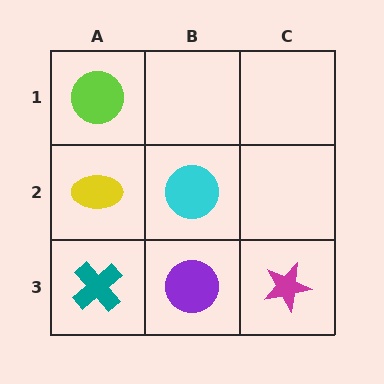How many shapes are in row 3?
3 shapes.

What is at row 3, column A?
A teal cross.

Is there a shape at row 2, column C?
No, that cell is empty.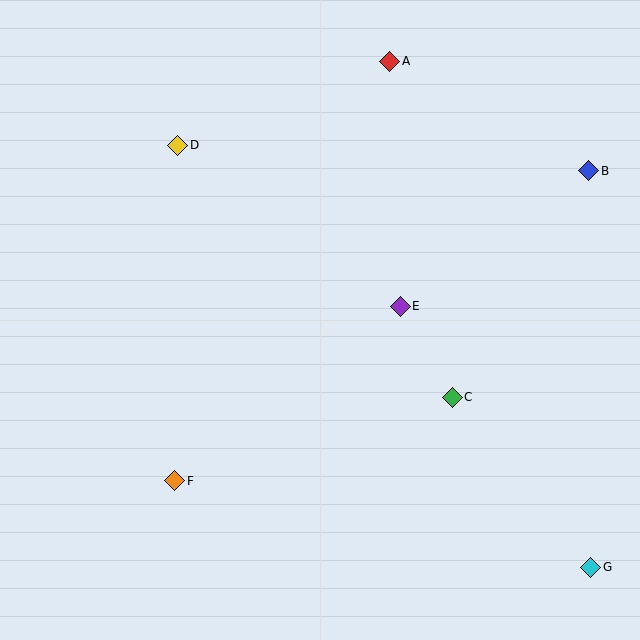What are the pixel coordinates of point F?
Point F is at (175, 481).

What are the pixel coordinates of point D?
Point D is at (178, 145).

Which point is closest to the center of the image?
Point E at (400, 306) is closest to the center.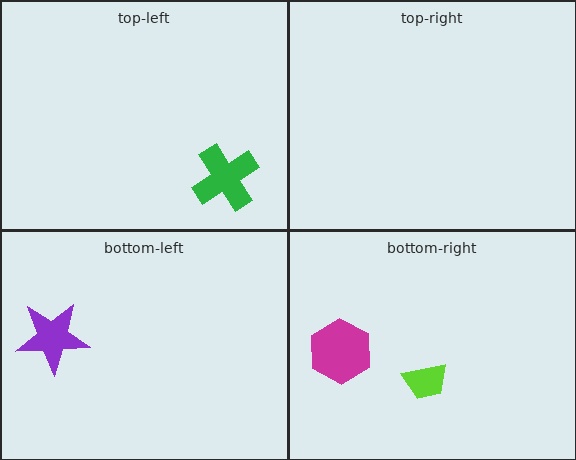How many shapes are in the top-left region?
1.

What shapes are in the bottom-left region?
The purple star.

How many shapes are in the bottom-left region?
1.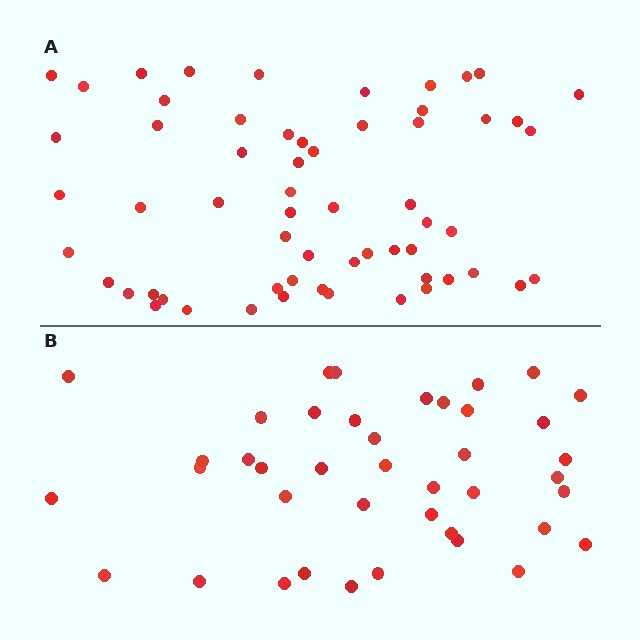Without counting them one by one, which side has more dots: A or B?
Region A (the top region) has more dots.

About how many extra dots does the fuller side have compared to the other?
Region A has approximately 20 more dots than region B.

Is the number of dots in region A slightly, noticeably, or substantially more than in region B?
Region A has substantially more. The ratio is roughly 1.5 to 1.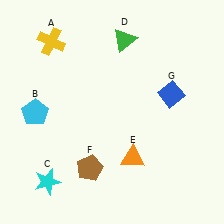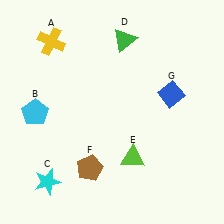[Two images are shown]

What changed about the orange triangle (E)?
In Image 1, E is orange. In Image 2, it changed to lime.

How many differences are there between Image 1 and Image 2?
There is 1 difference between the two images.